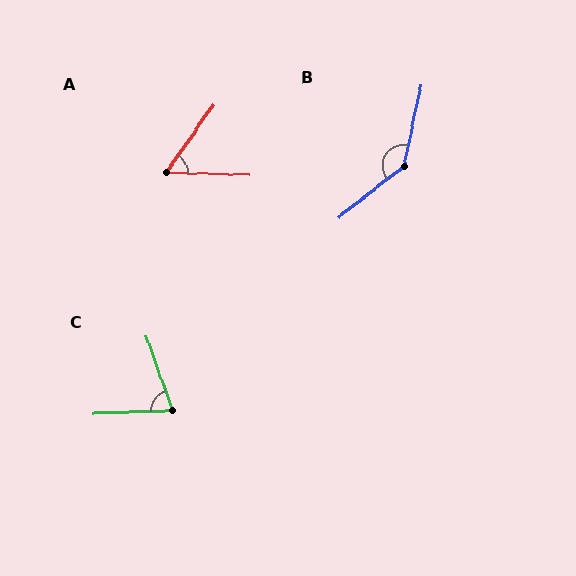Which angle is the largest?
B, at approximately 140 degrees.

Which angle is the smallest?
A, at approximately 56 degrees.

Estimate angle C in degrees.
Approximately 72 degrees.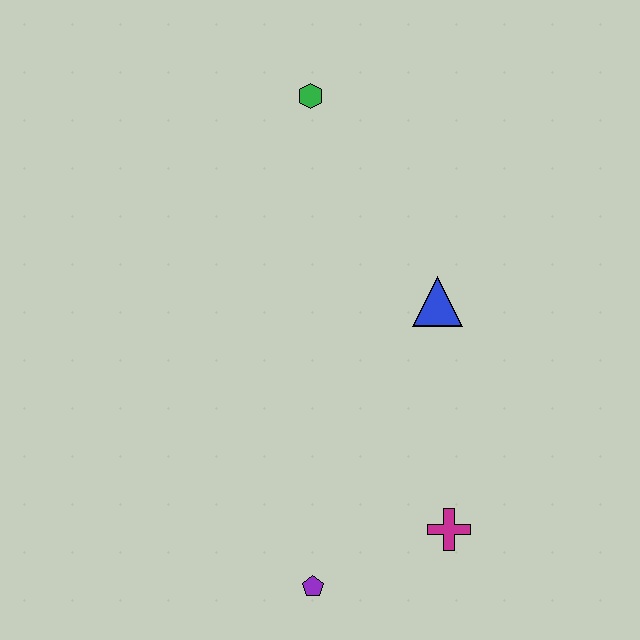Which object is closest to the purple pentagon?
The magenta cross is closest to the purple pentagon.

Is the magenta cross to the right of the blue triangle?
Yes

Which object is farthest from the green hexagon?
The purple pentagon is farthest from the green hexagon.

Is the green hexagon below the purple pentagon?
No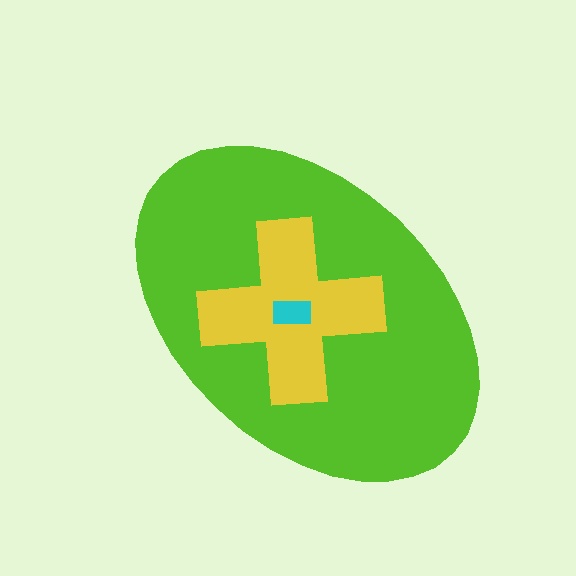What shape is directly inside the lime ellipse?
The yellow cross.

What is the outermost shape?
The lime ellipse.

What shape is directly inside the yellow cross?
The cyan rectangle.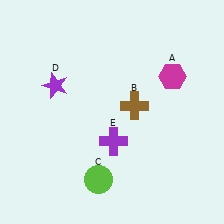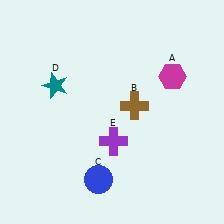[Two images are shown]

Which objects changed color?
C changed from lime to blue. D changed from purple to teal.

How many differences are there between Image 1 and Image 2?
There are 2 differences between the two images.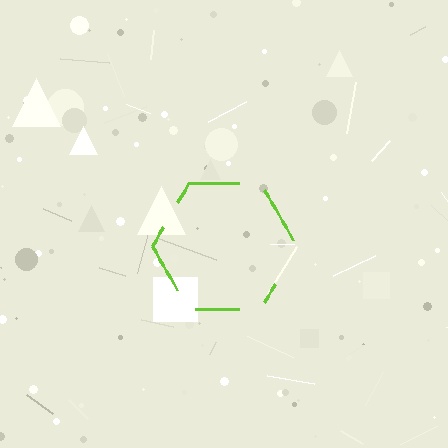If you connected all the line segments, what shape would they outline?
They would outline a hexagon.